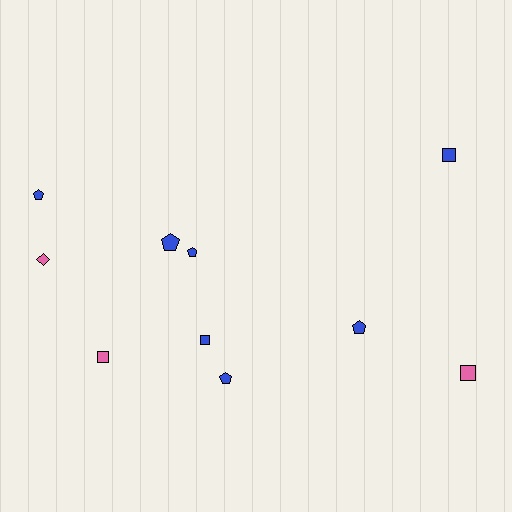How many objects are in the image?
There are 10 objects.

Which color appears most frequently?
Blue, with 7 objects.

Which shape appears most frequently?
Pentagon, with 5 objects.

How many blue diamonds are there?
There are no blue diamonds.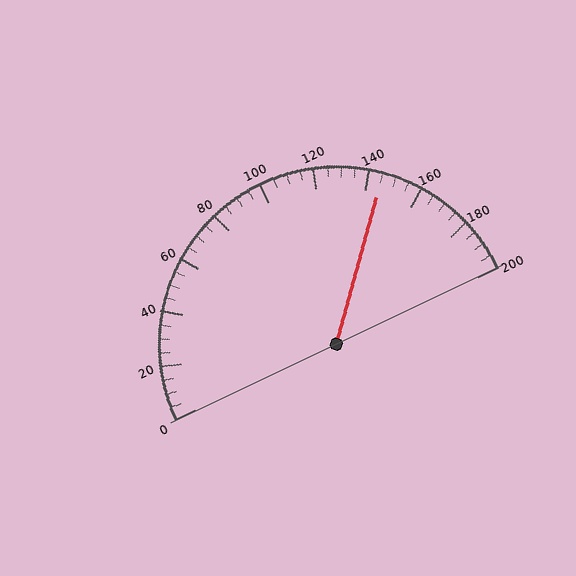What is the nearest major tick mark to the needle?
The nearest major tick mark is 140.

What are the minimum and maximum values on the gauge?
The gauge ranges from 0 to 200.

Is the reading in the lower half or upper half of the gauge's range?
The reading is in the upper half of the range (0 to 200).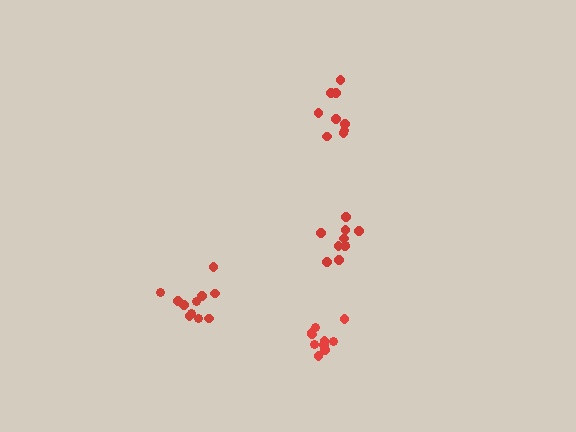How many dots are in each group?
Group 1: 10 dots, Group 2: 11 dots, Group 3: 9 dots, Group 4: 10 dots (40 total).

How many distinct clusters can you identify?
There are 4 distinct clusters.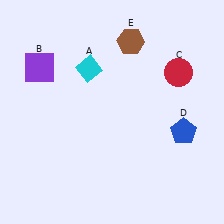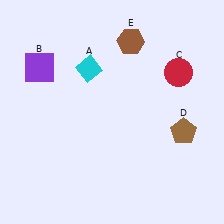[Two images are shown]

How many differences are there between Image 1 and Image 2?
There is 1 difference between the two images.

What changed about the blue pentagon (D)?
In Image 1, D is blue. In Image 2, it changed to brown.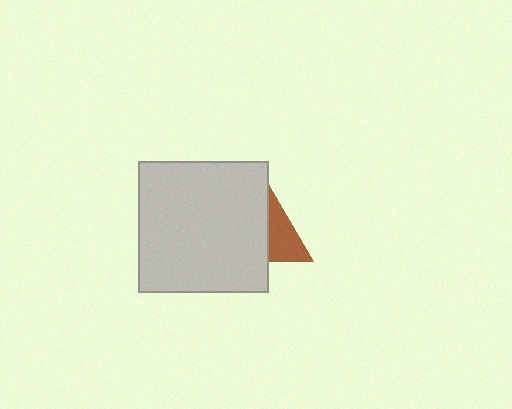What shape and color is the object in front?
The object in front is a light gray square.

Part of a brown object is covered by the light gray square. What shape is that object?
It is a triangle.